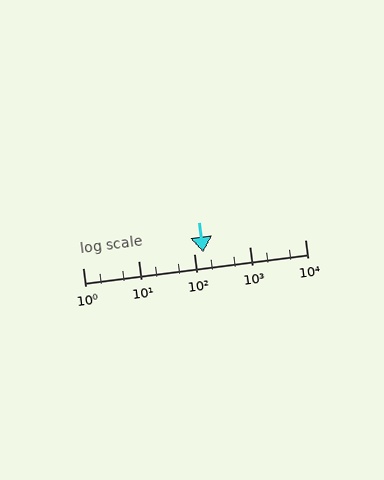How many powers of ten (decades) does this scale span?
The scale spans 4 decades, from 1 to 10000.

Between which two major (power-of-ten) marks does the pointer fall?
The pointer is between 100 and 1000.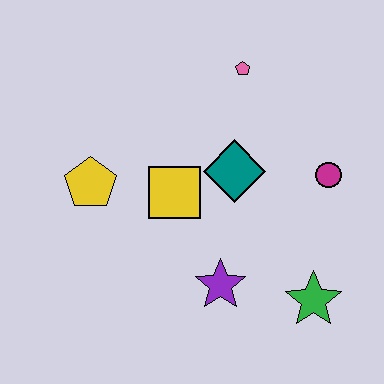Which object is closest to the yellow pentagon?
The yellow square is closest to the yellow pentagon.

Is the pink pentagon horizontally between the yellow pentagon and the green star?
Yes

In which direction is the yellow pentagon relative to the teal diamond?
The yellow pentagon is to the left of the teal diamond.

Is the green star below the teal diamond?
Yes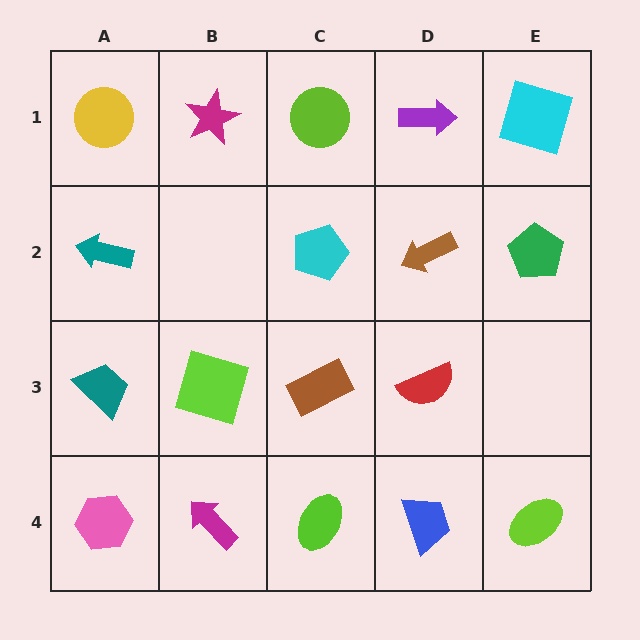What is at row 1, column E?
A cyan square.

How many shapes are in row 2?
4 shapes.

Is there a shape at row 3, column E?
No, that cell is empty.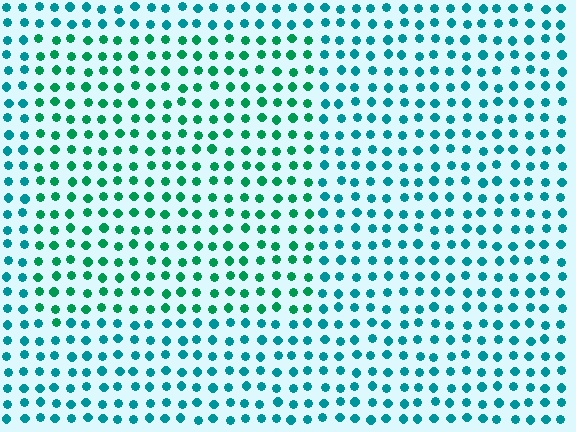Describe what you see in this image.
The image is filled with small teal elements in a uniform arrangement. A rectangle-shaped region is visible where the elements are tinted to a slightly different hue, forming a subtle color boundary.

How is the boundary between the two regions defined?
The boundary is defined purely by a slight shift in hue (about 31 degrees). Spacing, size, and orientation are identical on both sides.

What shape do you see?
I see a rectangle.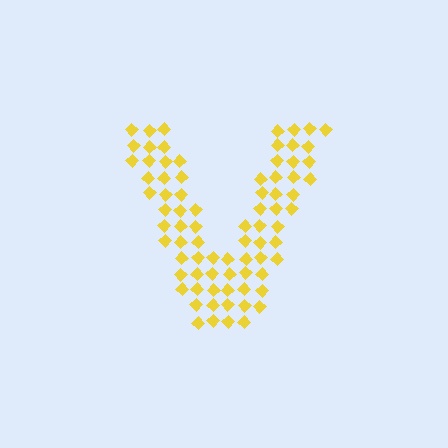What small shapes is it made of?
It is made of small diamonds.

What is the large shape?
The large shape is the letter V.